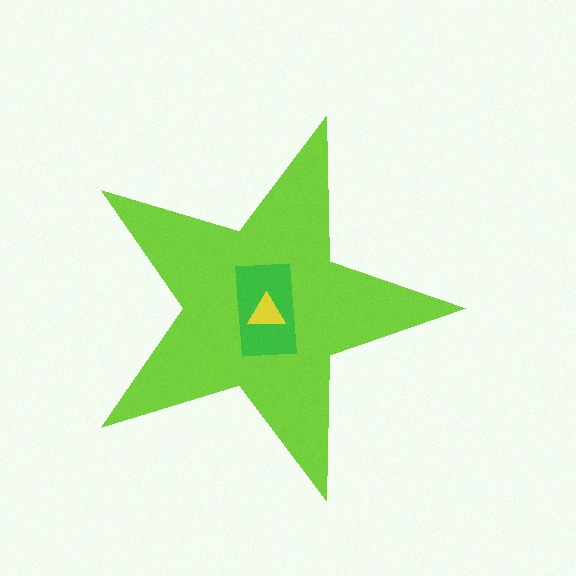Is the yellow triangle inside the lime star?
Yes.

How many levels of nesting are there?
3.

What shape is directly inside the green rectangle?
The yellow triangle.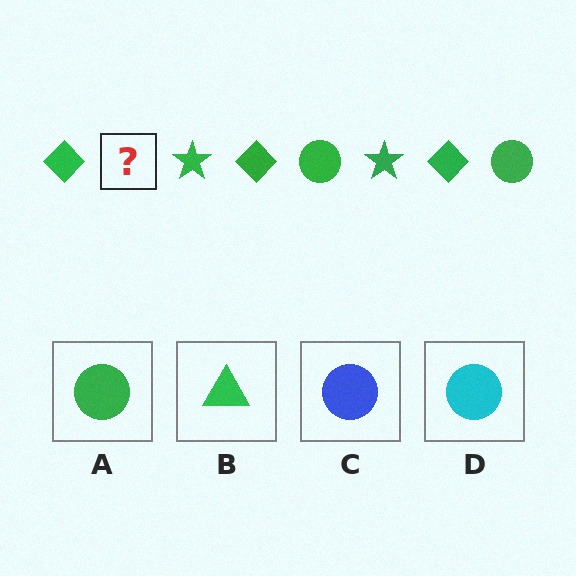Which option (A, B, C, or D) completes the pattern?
A.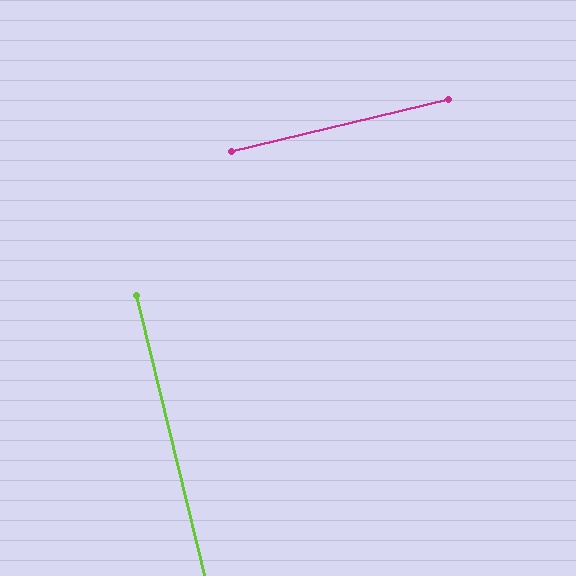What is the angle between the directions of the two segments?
Approximately 90 degrees.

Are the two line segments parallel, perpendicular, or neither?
Perpendicular — they meet at approximately 90°.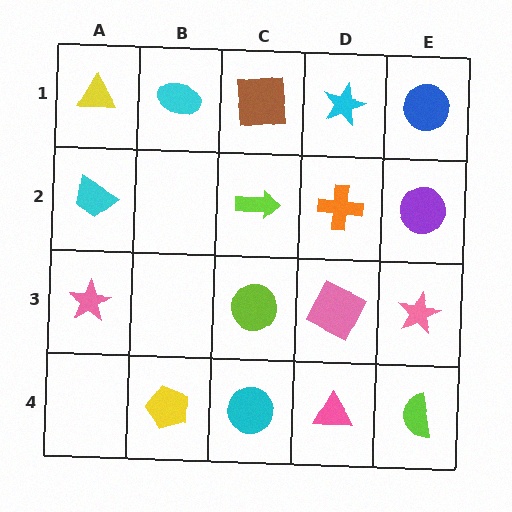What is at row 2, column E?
A purple circle.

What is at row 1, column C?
A brown square.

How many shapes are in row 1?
5 shapes.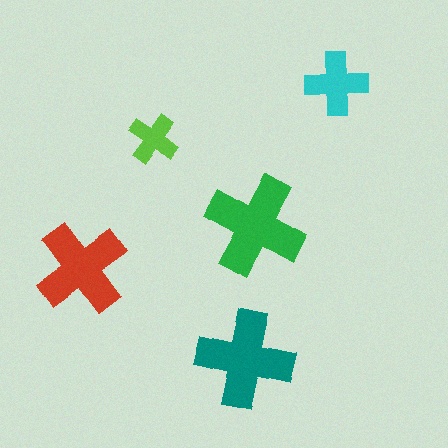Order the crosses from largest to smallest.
the green one, the teal one, the red one, the cyan one, the lime one.